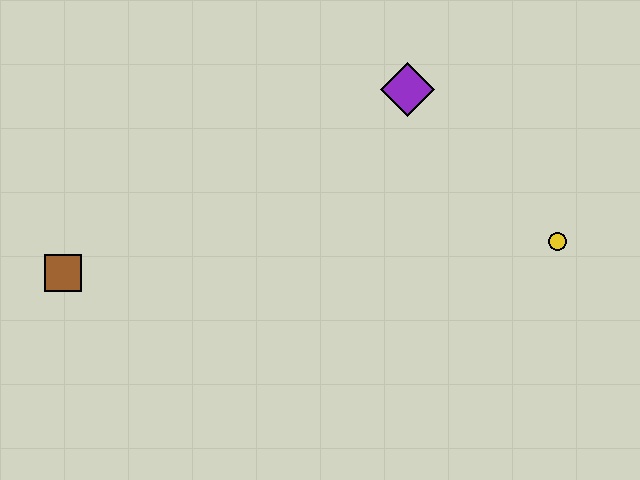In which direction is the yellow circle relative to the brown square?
The yellow circle is to the right of the brown square.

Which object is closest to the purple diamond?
The yellow circle is closest to the purple diamond.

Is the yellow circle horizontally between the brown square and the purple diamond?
No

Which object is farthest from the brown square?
The yellow circle is farthest from the brown square.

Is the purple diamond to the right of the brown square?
Yes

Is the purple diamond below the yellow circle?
No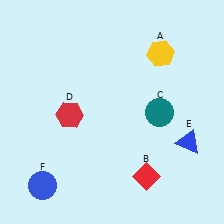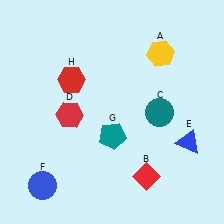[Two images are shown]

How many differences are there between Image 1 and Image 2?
There are 2 differences between the two images.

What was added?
A teal pentagon (G), a red hexagon (H) were added in Image 2.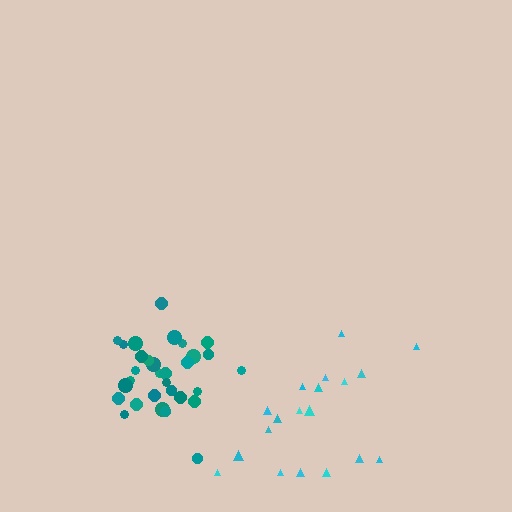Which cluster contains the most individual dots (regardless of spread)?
Teal (31).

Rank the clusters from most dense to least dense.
teal, cyan.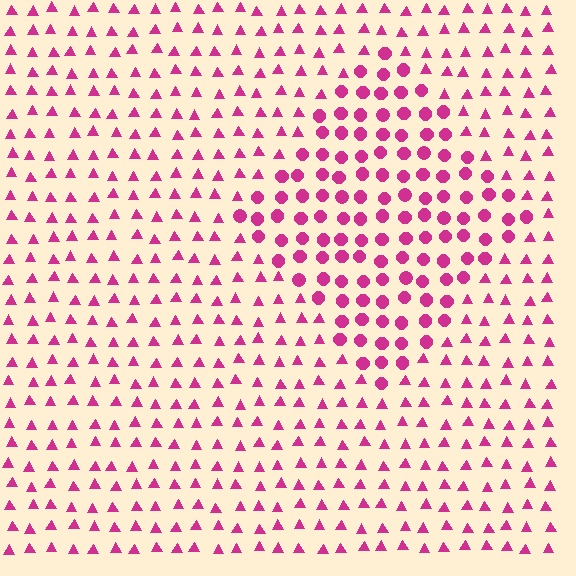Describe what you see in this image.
The image is filled with small magenta elements arranged in a uniform grid. A diamond-shaped region contains circles, while the surrounding area contains triangles. The boundary is defined purely by the change in element shape.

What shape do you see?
I see a diamond.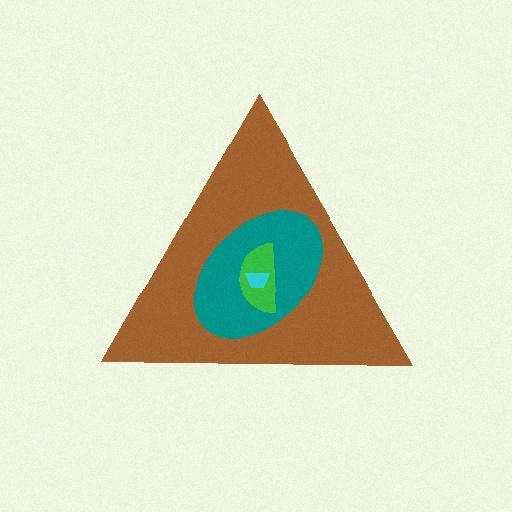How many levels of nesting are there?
4.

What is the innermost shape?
The cyan trapezoid.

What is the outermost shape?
The brown triangle.